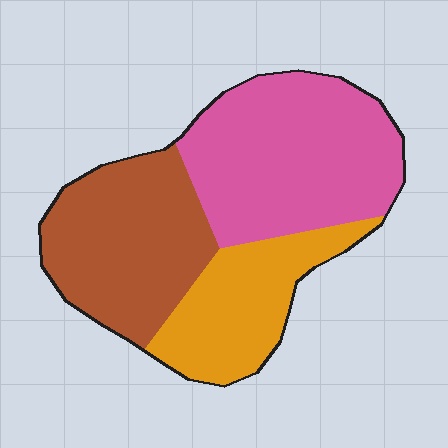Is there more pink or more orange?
Pink.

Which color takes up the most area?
Pink, at roughly 40%.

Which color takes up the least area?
Orange, at roughly 25%.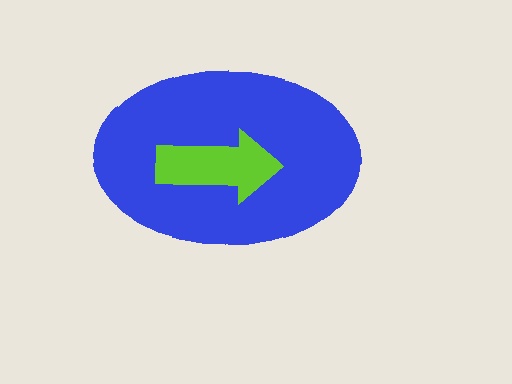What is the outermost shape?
The blue ellipse.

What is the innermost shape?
The lime arrow.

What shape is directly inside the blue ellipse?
The lime arrow.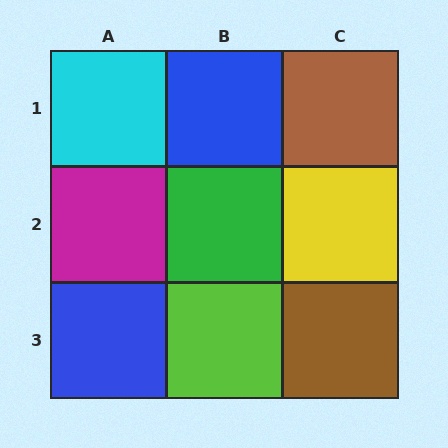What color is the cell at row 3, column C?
Brown.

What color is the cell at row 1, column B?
Blue.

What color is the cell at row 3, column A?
Blue.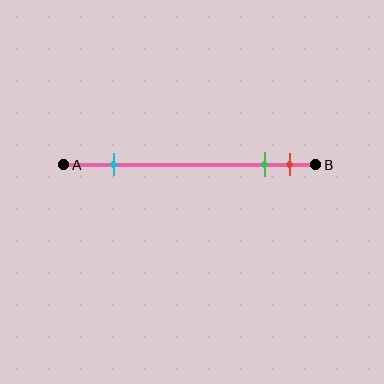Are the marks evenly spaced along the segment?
No, the marks are not evenly spaced.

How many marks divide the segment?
There are 3 marks dividing the segment.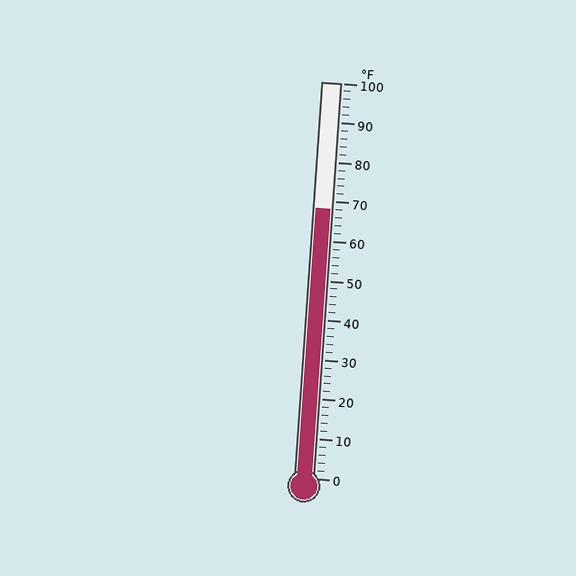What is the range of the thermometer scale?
The thermometer scale ranges from 0°F to 100°F.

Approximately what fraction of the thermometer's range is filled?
The thermometer is filled to approximately 70% of its range.